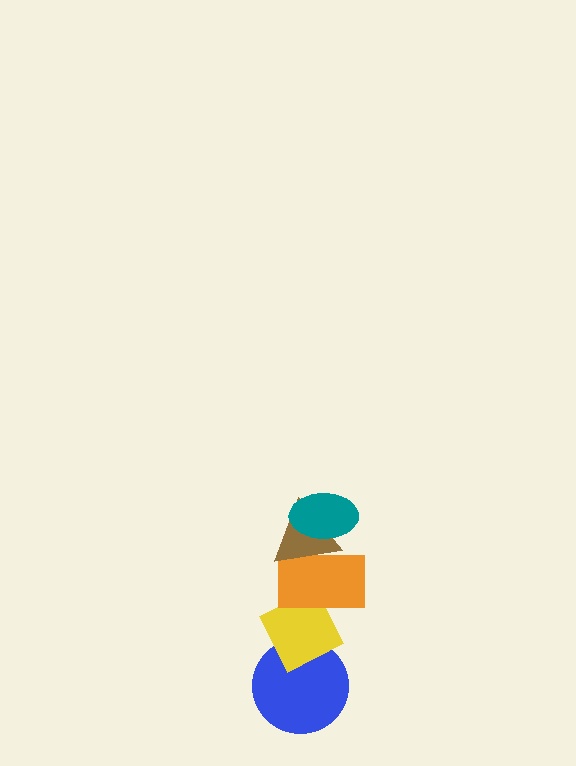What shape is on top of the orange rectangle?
The brown triangle is on top of the orange rectangle.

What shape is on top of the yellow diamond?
The orange rectangle is on top of the yellow diamond.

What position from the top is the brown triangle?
The brown triangle is 2nd from the top.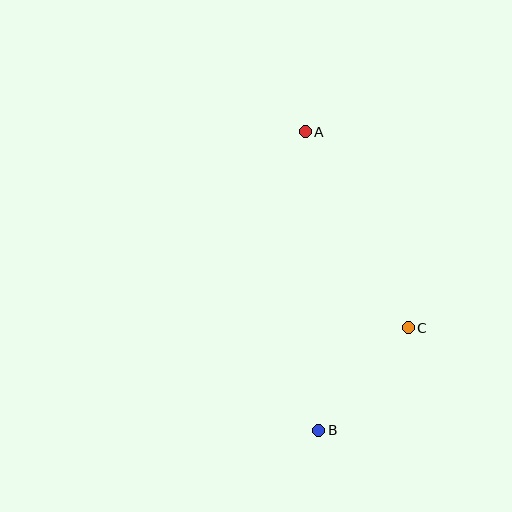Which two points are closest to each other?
Points B and C are closest to each other.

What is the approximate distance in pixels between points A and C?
The distance between A and C is approximately 221 pixels.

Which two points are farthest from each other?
Points A and B are farthest from each other.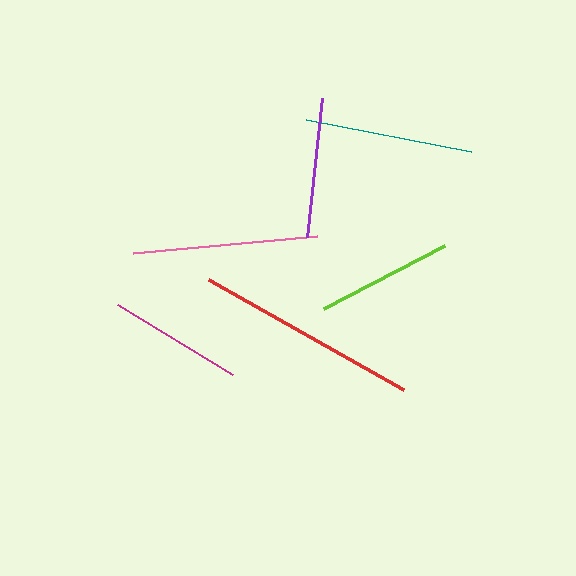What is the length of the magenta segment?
The magenta segment is approximately 134 pixels long.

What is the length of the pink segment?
The pink segment is approximately 184 pixels long.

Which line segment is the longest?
The red line is the longest at approximately 224 pixels.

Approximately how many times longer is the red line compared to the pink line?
The red line is approximately 1.2 times the length of the pink line.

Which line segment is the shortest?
The magenta line is the shortest at approximately 134 pixels.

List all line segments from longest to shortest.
From longest to shortest: red, pink, teal, purple, lime, magenta.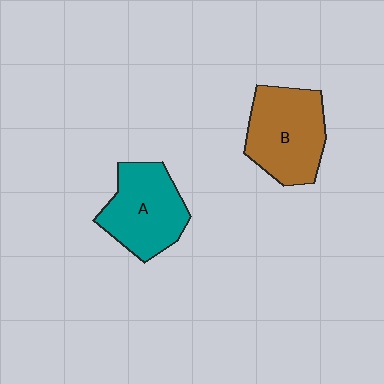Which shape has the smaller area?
Shape A (teal).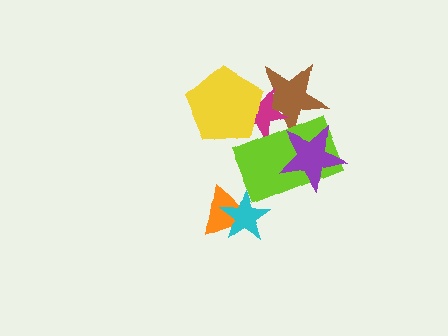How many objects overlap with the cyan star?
1 object overlaps with the cyan star.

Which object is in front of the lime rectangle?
The purple star is in front of the lime rectangle.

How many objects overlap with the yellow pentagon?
2 objects overlap with the yellow pentagon.